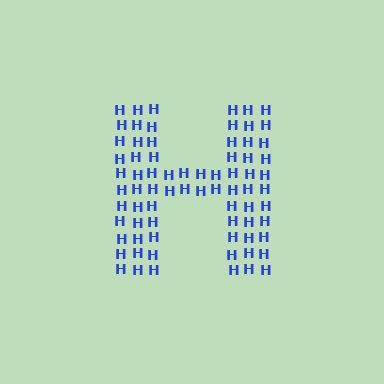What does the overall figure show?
The overall figure shows the letter H.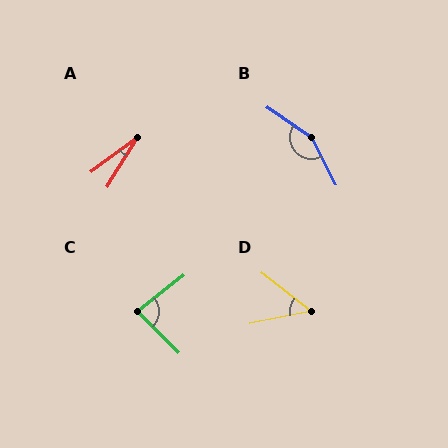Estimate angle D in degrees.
Approximately 49 degrees.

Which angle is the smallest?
A, at approximately 21 degrees.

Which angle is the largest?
B, at approximately 152 degrees.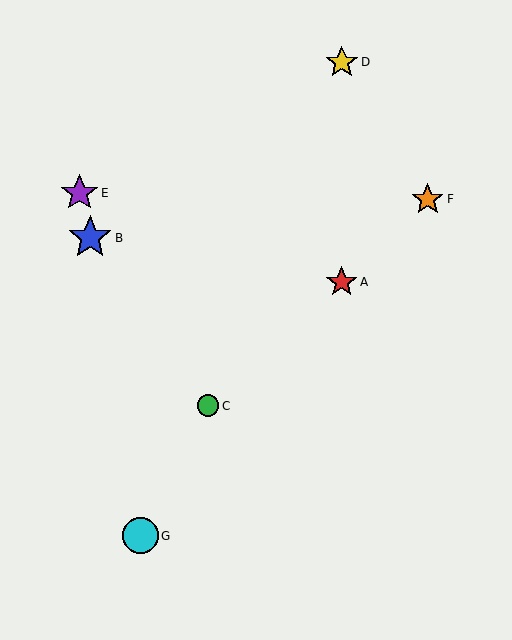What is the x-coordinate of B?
Object B is at x≈90.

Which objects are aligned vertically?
Objects A, D are aligned vertically.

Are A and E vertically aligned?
No, A is at x≈342 and E is at x≈80.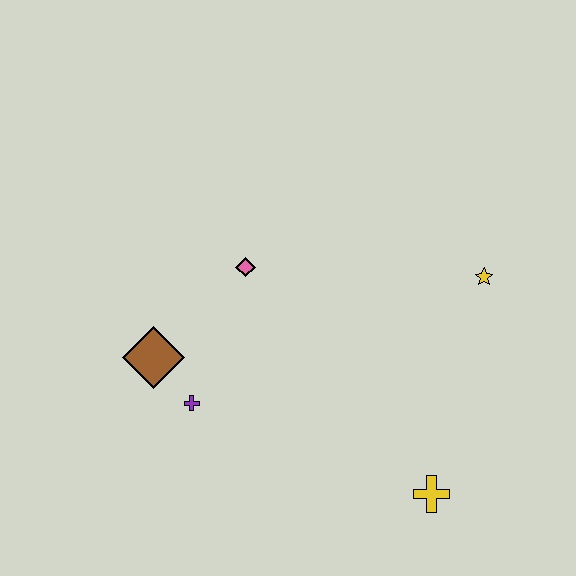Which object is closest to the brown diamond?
The purple cross is closest to the brown diamond.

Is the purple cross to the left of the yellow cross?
Yes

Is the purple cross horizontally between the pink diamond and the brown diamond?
Yes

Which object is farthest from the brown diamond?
The yellow star is farthest from the brown diamond.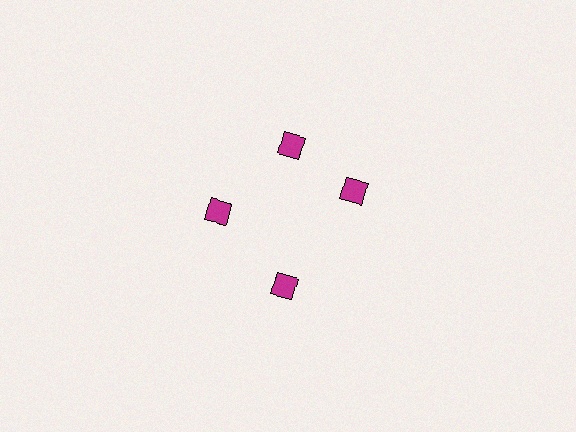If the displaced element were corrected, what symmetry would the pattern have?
It would have 4-fold rotational symmetry — the pattern would map onto itself every 90 degrees.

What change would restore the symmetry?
The symmetry would be restored by rotating it back into even spacing with its neighbors so that all 4 squares sit at equal angles and equal distance from the center.